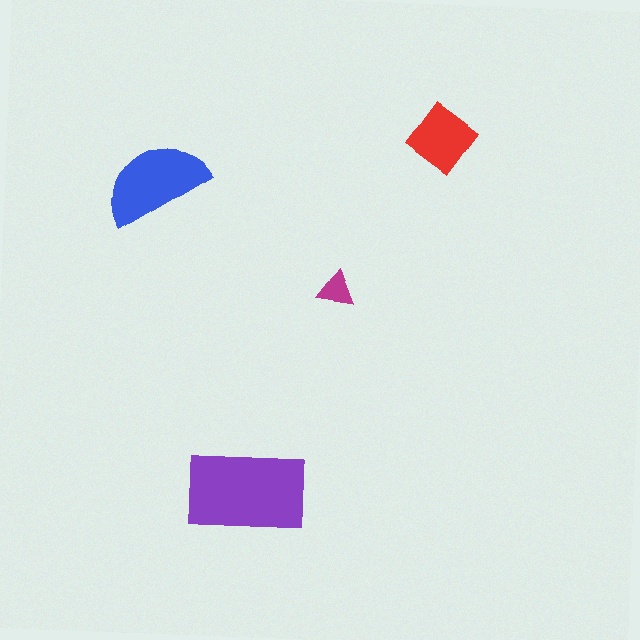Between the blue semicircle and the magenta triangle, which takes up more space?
The blue semicircle.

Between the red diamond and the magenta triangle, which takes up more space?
The red diamond.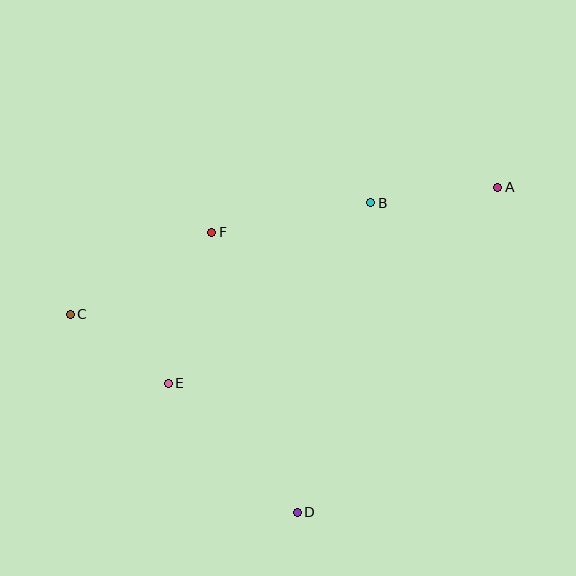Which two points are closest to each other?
Points C and E are closest to each other.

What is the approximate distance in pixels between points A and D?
The distance between A and D is approximately 382 pixels.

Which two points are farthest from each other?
Points A and C are farthest from each other.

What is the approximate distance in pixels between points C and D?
The distance between C and D is approximately 301 pixels.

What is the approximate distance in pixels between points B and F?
The distance between B and F is approximately 162 pixels.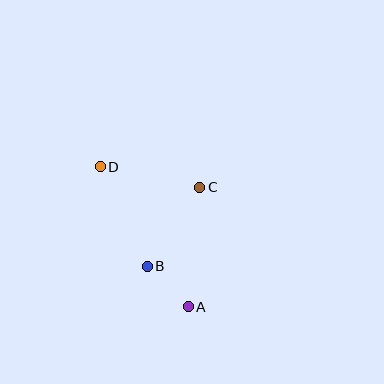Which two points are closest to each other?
Points A and B are closest to each other.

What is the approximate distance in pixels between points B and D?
The distance between B and D is approximately 110 pixels.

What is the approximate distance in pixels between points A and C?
The distance between A and C is approximately 120 pixels.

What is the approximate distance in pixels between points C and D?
The distance between C and D is approximately 102 pixels.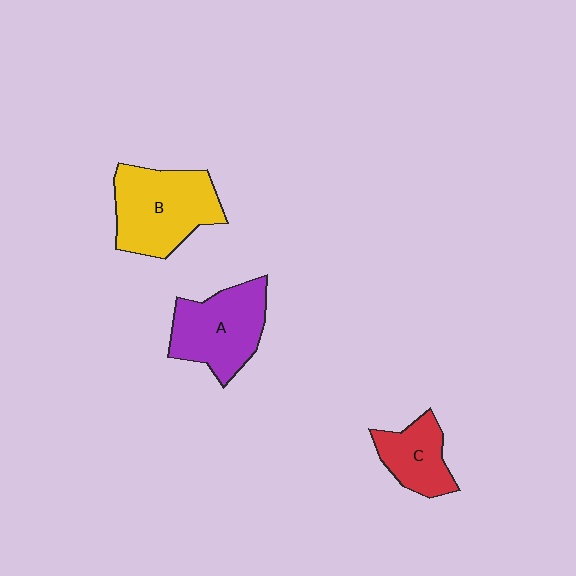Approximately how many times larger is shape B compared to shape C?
Approximately 1.8 times.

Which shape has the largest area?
Shape B (yellow).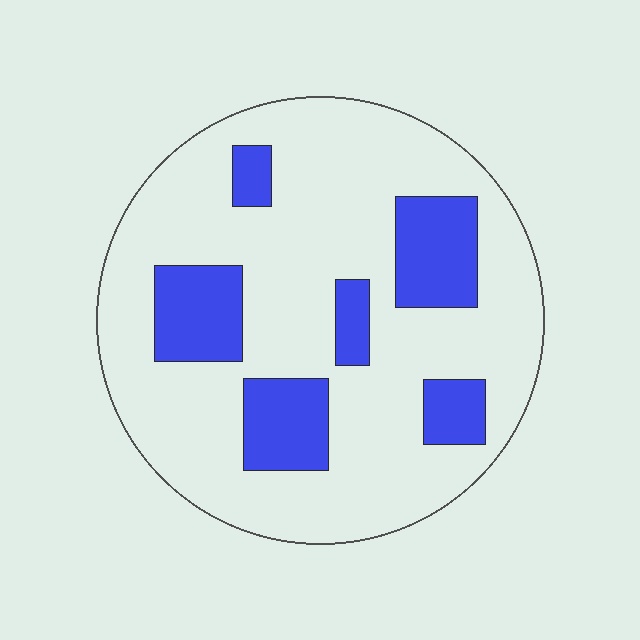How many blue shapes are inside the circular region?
6.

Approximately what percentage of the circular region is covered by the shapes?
Approximately 25%.